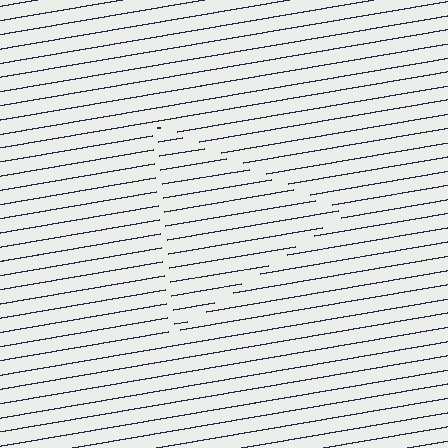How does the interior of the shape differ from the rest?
The interior of the shape contains the same grating, shifted by half a period — the contour is defined by the phase discontinuity where line-ends from the inner and outer gratings abut.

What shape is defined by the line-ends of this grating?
An illusory triangle. The interior of the shape contains the same grating, shifted by half a period — the contour is defined by the phase discontinuity where line-ends from the inner and outer gratings abut.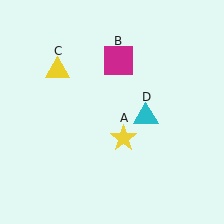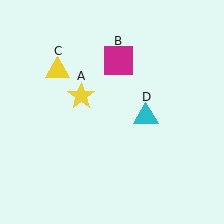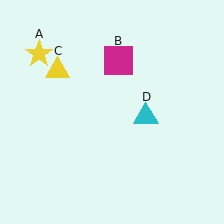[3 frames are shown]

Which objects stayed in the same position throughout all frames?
Magenta square (object B) and yellow triangle (object C) and cyan triangle (object D) remained stationary.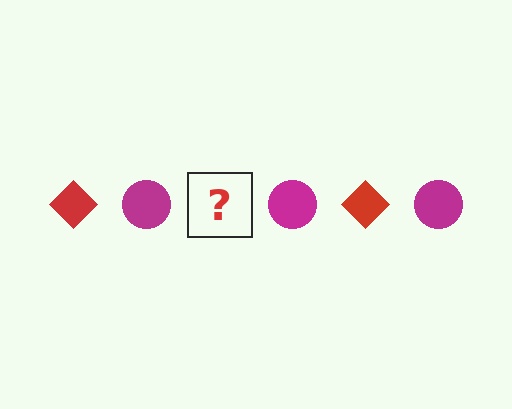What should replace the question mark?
The question mark should be replaced with a red diamond.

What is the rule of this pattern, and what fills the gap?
The rule is that the pattern alternates between red diamond and magenta circle. The gap should be filled with a red diamond.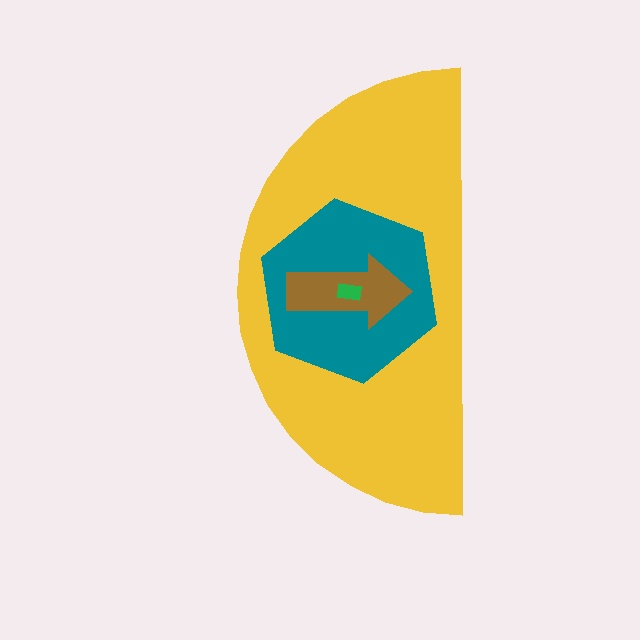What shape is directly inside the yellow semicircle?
The teal hexagon.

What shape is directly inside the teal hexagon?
The brown arrow.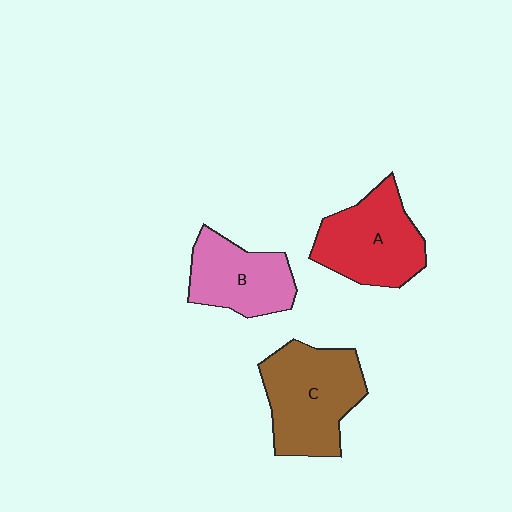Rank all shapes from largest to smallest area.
From largest to smallest: C (brown), A (red), B (pink).